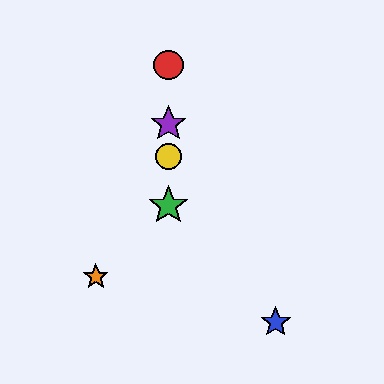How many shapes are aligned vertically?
4 shapes (the red circle, the green star, the yellow circle, the purple star) are aligned vertically.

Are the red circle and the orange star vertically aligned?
No, the red circle is at x≈168 and the orange star is at x≈96.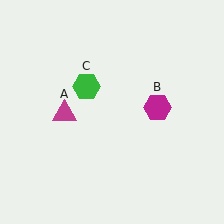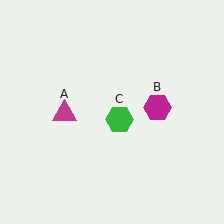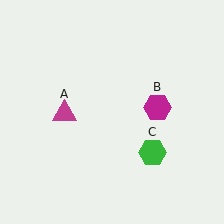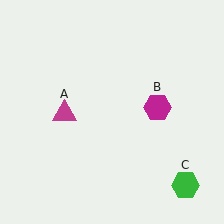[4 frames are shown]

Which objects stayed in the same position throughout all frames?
Magenta triangle (object A) and magenta hexagon (object B) remained stationary.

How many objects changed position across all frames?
1 object changed position: green hexagon (object C).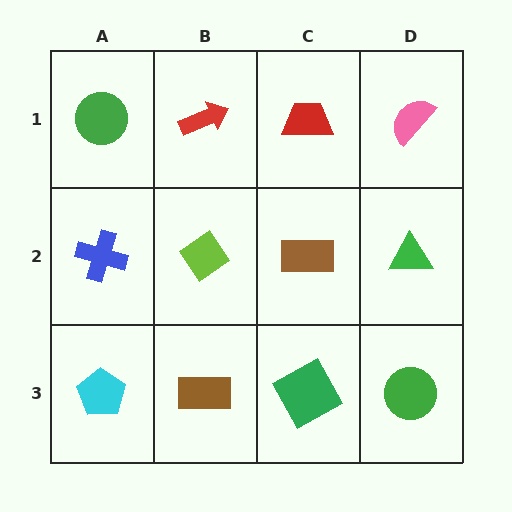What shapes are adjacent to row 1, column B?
A lime diamond (row 2, column B), a green circle (row 1, column A), a red trapezoid (row 1, column C).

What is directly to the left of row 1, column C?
A red arrow.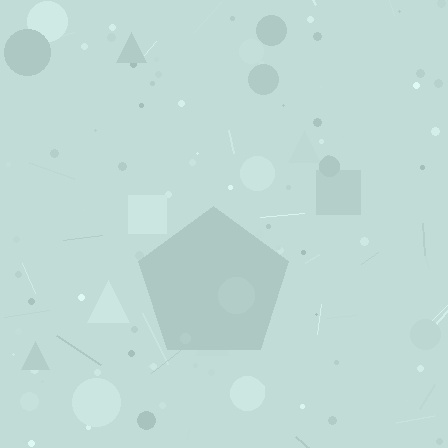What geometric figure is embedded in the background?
A pentagon is embedded in the background.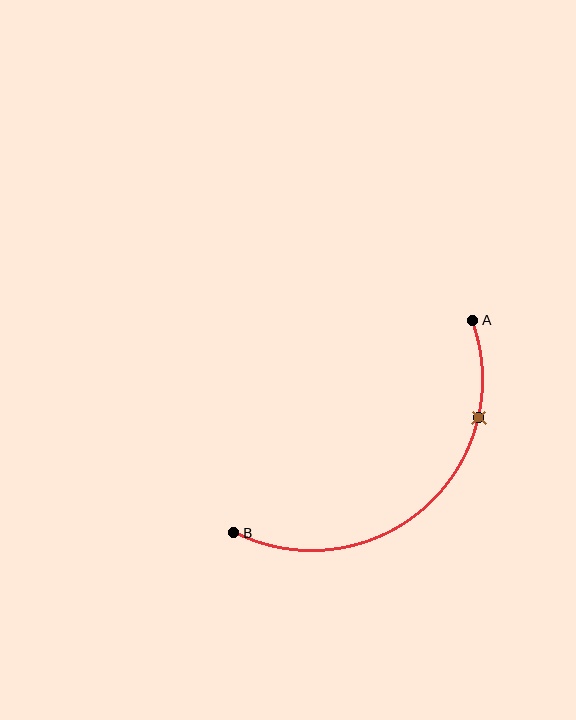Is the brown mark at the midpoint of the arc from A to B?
No. The brown mark lies on the arc but is closer to endpoint A. The arc midpoint would be at the point on the curve equidistant along the arc from both A and B.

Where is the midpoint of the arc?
The arc midpoint is the point on the curve farthest from the straight line joining A and B. It sits below and to the right of that line.